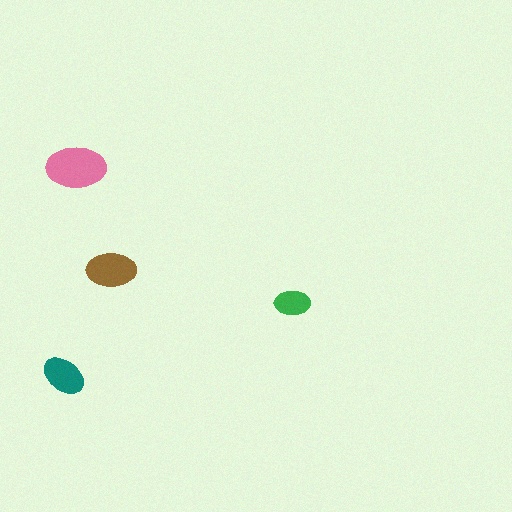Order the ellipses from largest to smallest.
the pink one, the brown one, the teal one, the green one.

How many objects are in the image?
There are 4 objects in the image.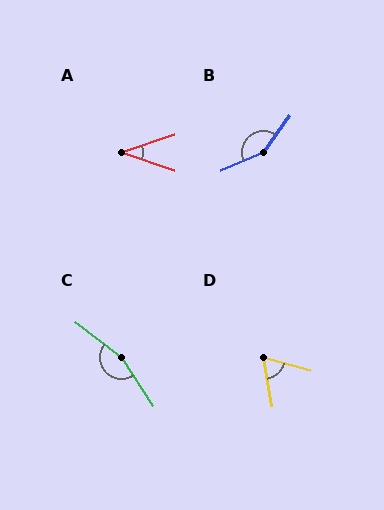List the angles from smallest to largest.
A (37°), D (64°), B (148°), C (161°).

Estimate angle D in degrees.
Approximately 64 degrees.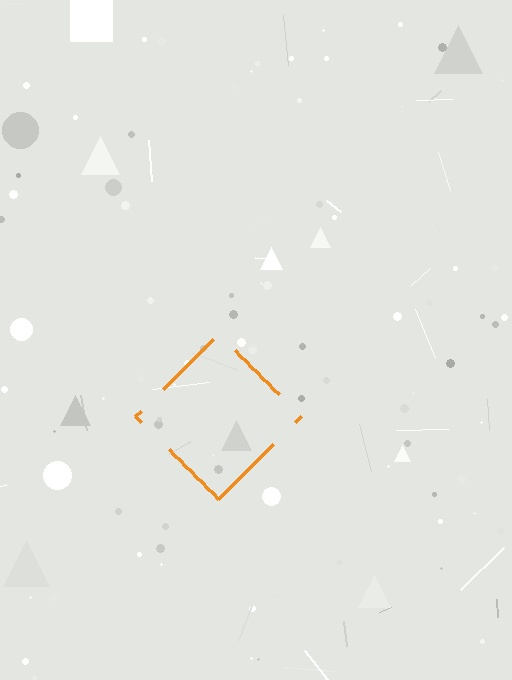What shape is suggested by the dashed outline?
The dashed outline suggests a diamond.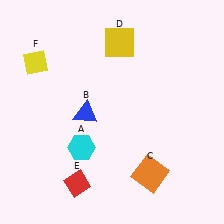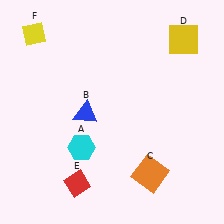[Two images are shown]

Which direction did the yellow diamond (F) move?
The yellow diamond (F) moved up.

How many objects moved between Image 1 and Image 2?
2 objects moved between the two images.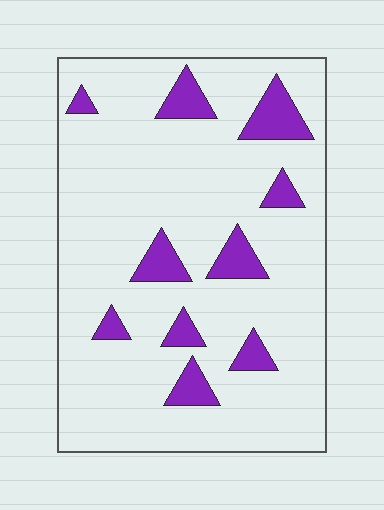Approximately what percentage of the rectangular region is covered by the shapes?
Approximately 15%.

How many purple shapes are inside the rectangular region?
10.